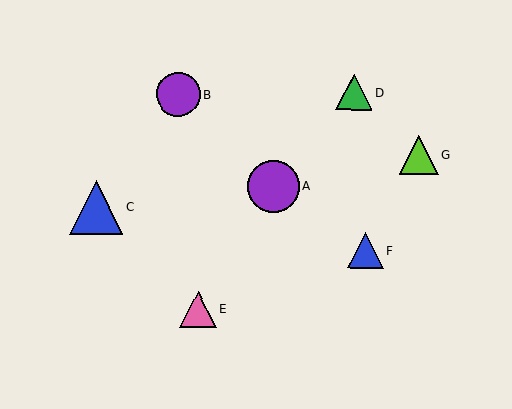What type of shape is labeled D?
Shape D is a green triangle.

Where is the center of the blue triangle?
The center of the blue triangle is at (365, 250).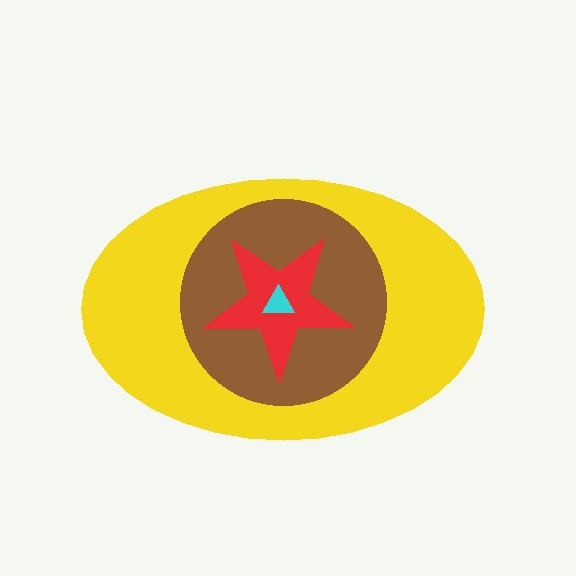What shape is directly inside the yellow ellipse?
The brown circle.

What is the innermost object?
The cyan triangle.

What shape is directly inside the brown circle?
The red star.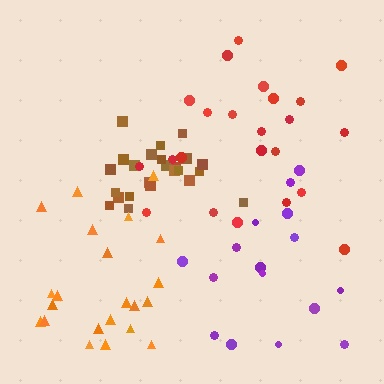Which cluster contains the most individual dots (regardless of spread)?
Brown (24).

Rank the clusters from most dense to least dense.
brown, orange, red, purple.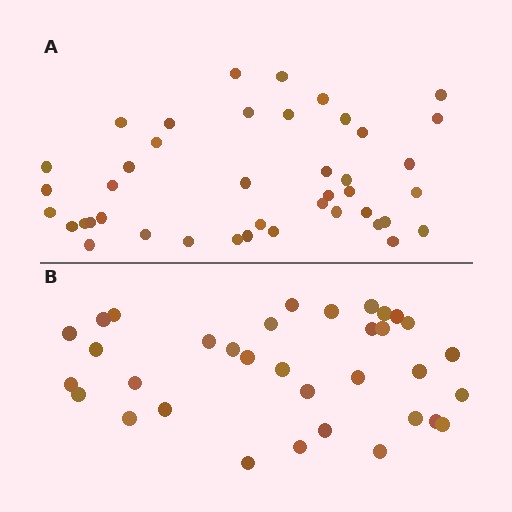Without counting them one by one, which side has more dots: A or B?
Region A (the top region) has more dots.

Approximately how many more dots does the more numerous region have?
Region A has roughly 8 or so more dots than region B.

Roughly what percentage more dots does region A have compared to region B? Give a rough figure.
About 25% more.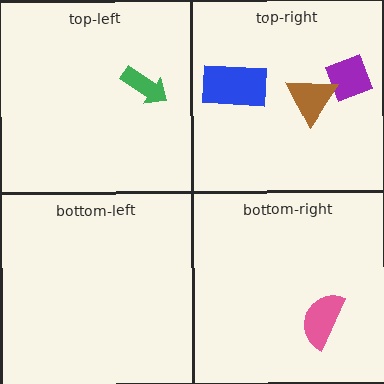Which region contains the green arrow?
The top-left region.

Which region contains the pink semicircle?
The bottom-right region.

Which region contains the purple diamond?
The top-right region.